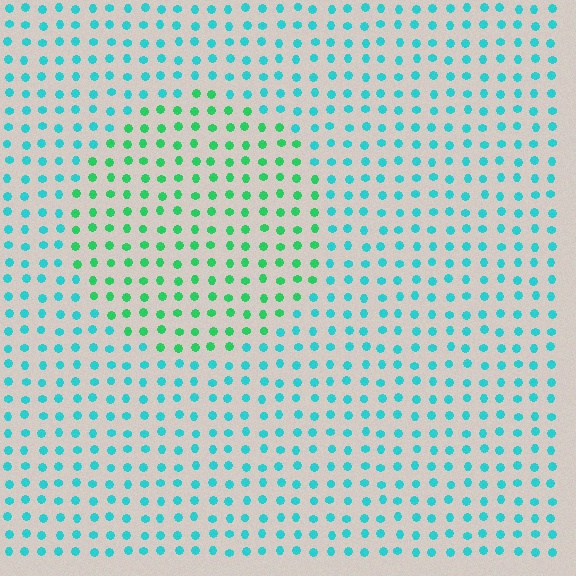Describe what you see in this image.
The image is filled with small cyan elements in a uniform arrangement. A circle-shaped region is visible where the elements are tinted to a slightly different hue, forming a subtle color boundary.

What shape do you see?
I see a circle.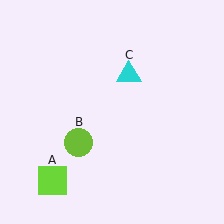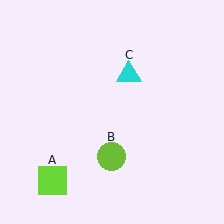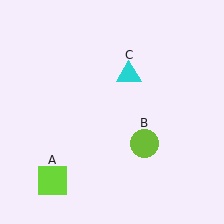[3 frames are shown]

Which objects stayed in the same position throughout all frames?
Lime square (object A) and cyan triangle (object C) remained stationary.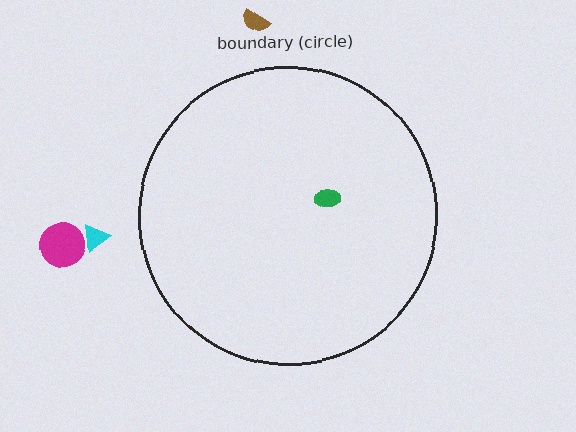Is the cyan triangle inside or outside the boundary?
Outside.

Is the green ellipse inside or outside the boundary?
Inside.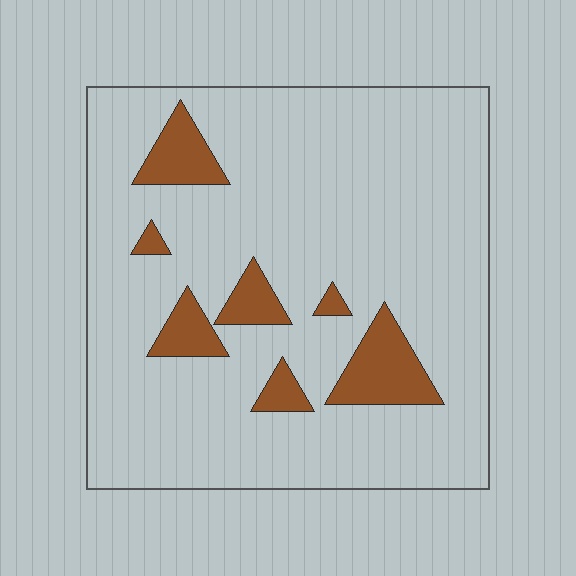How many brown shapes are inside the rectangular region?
7.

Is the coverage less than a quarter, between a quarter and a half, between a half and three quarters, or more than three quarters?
Less than a quarter.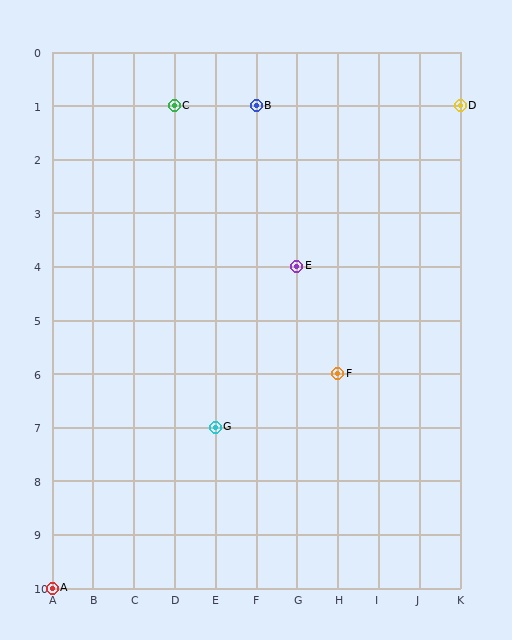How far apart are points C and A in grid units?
Points C and A are 3 columns and 9 rows apart (about 9.5 grid units diagonally).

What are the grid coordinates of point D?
Point D is at grid coordinates (K, 1).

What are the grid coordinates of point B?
Point B is at grid coordinates (F, 1).